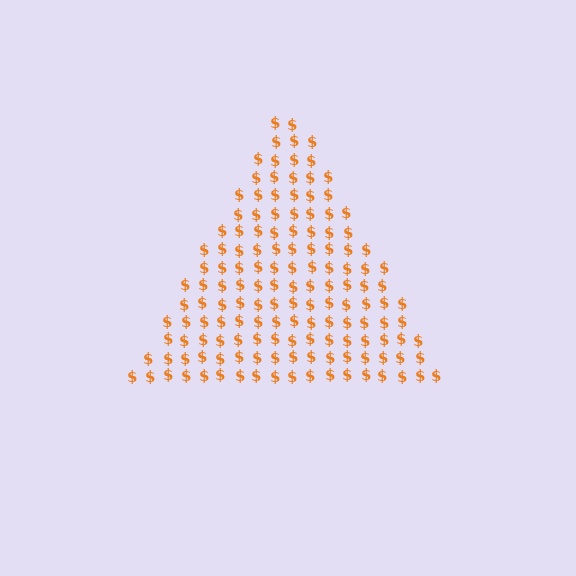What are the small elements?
The small elements are dollar signs.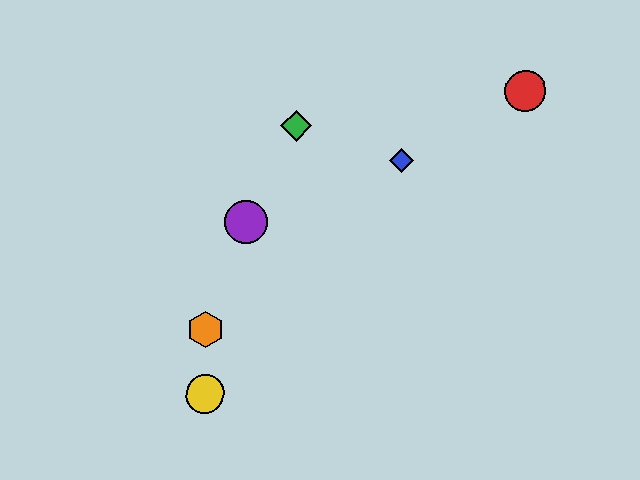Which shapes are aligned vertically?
The yellow circle, the orange hexagon are aligned vertically.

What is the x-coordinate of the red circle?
The red circle is at x≈526.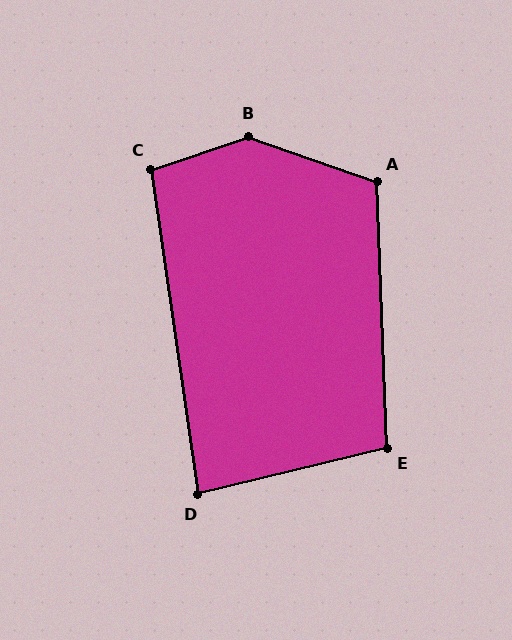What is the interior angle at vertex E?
Approximately 101 degrees (obtuse).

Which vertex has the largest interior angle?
B, at approximately 142 degrees.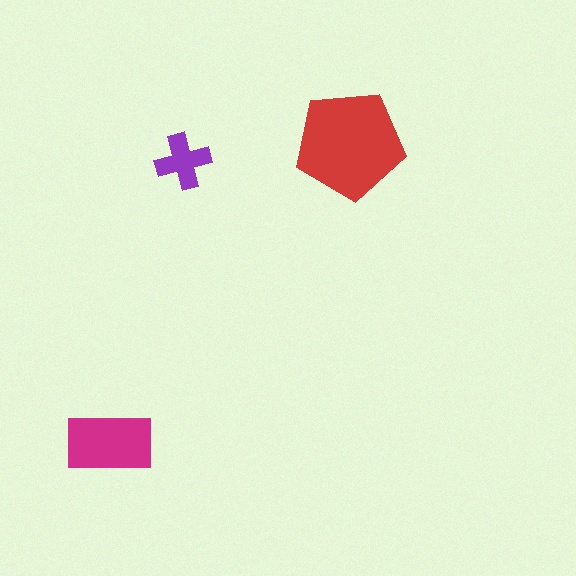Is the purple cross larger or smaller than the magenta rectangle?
Smaller.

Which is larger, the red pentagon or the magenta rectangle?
The red pentagon.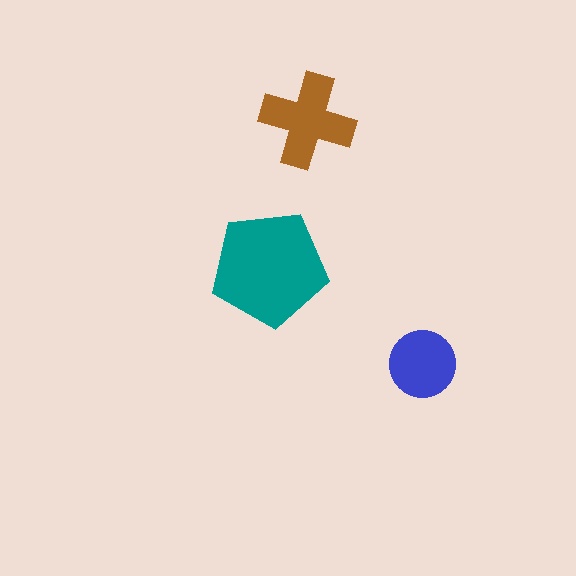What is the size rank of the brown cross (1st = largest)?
2nd.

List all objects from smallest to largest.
The blue circle, the brown cross, the teal pentagon.